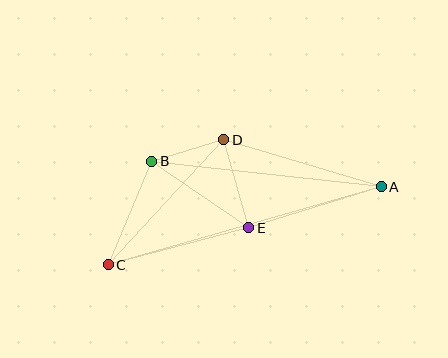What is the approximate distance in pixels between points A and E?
The distance between A and E is approximately 139 pixels.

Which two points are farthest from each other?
Points A and C are farthest from each other.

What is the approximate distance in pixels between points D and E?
The distance between D and E is approximately 91 pixels.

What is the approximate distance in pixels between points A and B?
The distance between A and B is approximately 231 pixels.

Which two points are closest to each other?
Points B and D are closest to each other.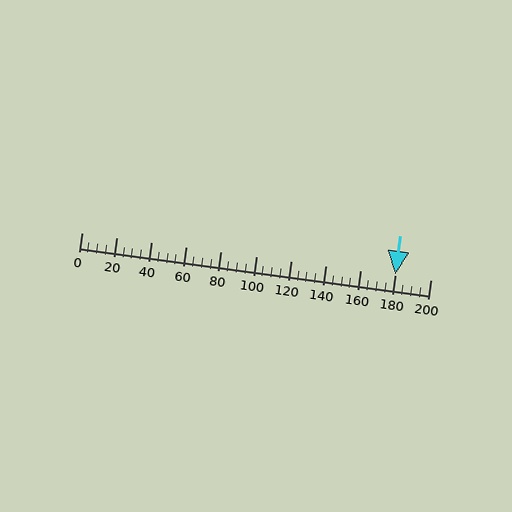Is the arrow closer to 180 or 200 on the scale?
The arrow is closer to 180.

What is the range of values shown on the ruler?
The ruler shows values from 0 to 200.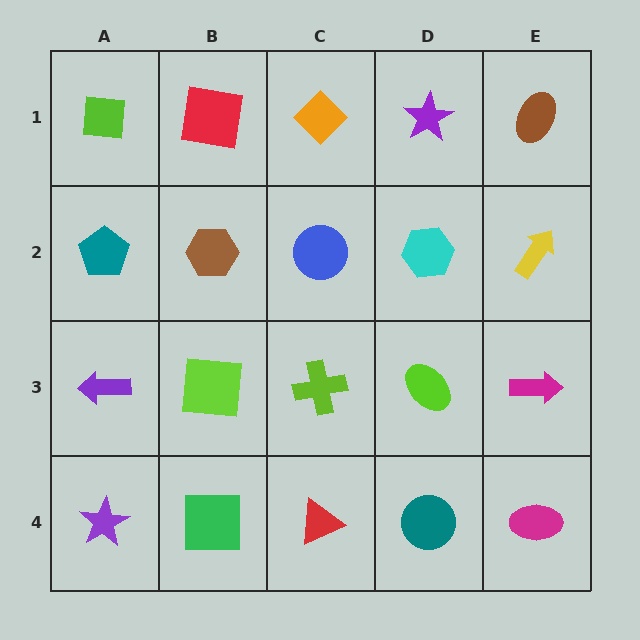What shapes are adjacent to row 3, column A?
A teal pentagon (row 2, column A), a purple star (row 4, column A), a lime square (row 3, column B).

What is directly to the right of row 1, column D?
A brown ellipse.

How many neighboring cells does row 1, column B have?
3.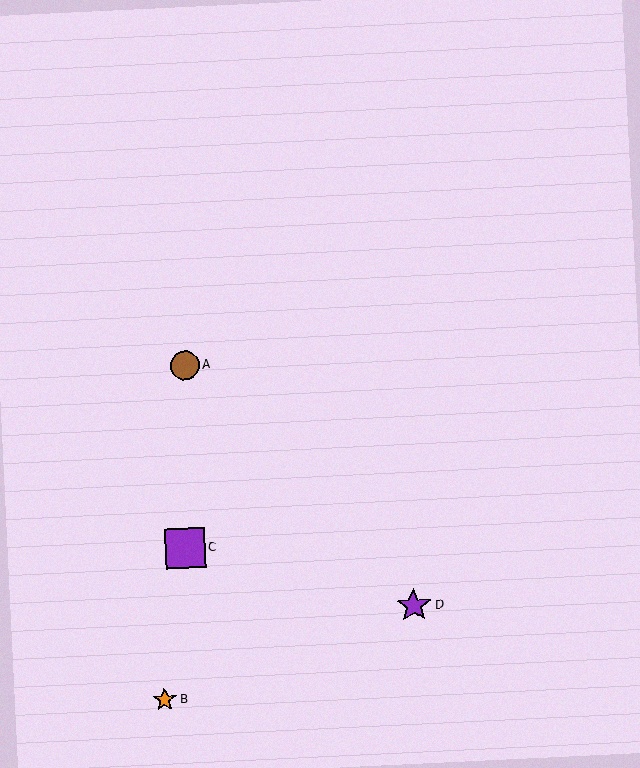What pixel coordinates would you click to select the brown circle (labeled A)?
Click at (185, 365) to select the brown circle A.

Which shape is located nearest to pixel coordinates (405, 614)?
The purple star (labeled D) at (414, 605) is nearest to that location.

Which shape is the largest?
The purple square (labeled C) is the largest.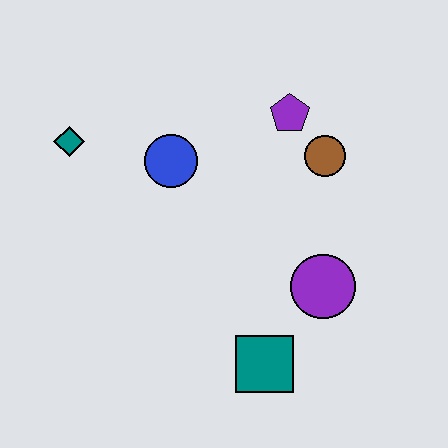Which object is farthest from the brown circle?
The teal diamond is farthest from the brown circle.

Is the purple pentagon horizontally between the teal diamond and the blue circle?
No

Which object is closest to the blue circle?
The teal diamond is closest to the blue circle.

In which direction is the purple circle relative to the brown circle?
The purple circle is below the brown circle.